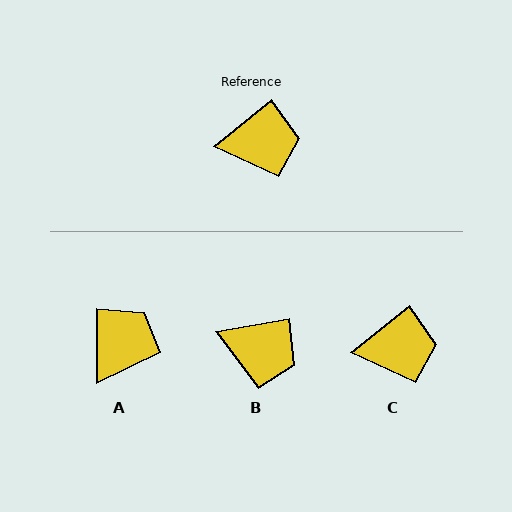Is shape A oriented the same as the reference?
No, it is off by about 51 degrees.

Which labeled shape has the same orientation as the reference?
C.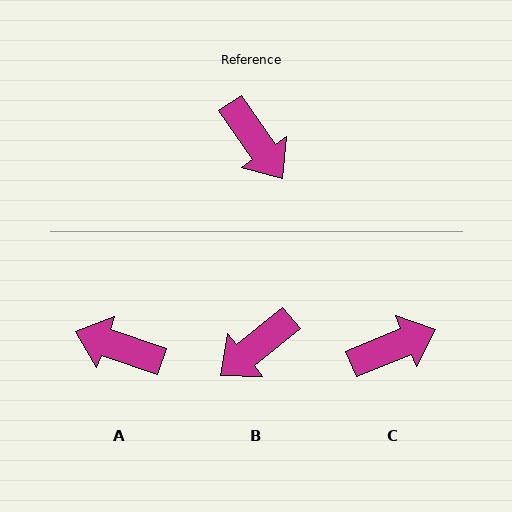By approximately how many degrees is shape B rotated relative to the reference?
Approximately 86 degrees clockwise.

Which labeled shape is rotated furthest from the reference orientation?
A, about 144 degrees away.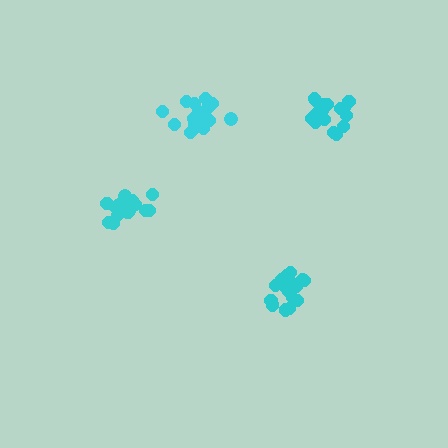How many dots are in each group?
Group 1: 17 dots, Group 2: 19 dots, Group 3: 19 dots, Group 4: 16 dots (71 total).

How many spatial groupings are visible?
There are 4 spatial groupings.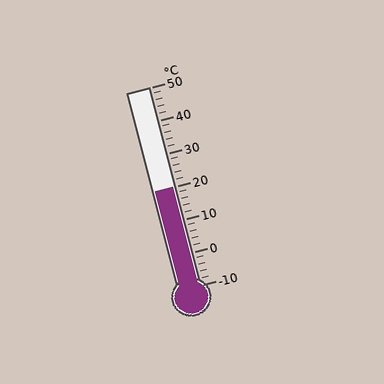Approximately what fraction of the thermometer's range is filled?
The thermometer is filled to approximately 50% of its range.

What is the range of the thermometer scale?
The thermometer scale ranges from -10°C to 50°C.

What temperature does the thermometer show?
The thermometer shows approximately 20°C.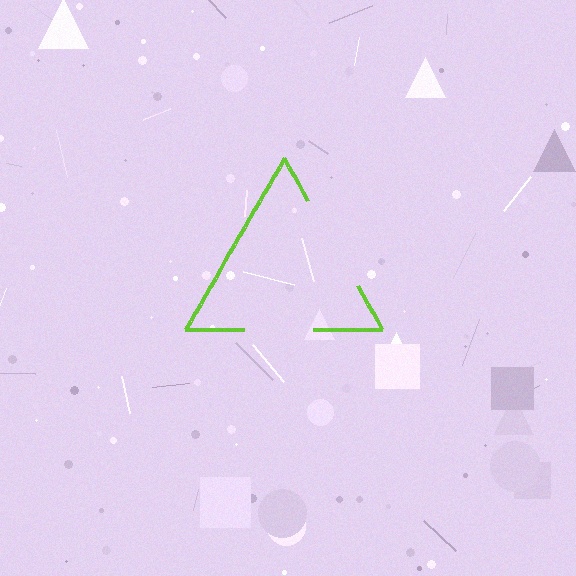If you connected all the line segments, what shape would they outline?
They would outline a triangle.